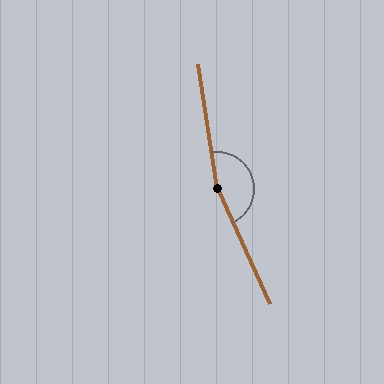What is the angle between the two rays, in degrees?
Approximately 164 degrees.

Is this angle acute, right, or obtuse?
It is obtuse.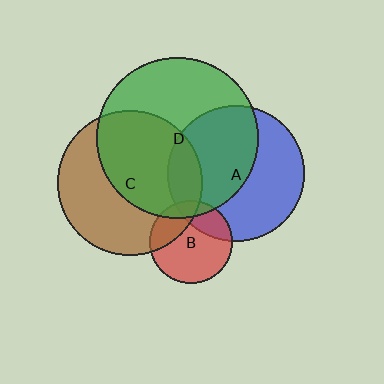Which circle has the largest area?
Circle D (green).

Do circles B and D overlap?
Yes.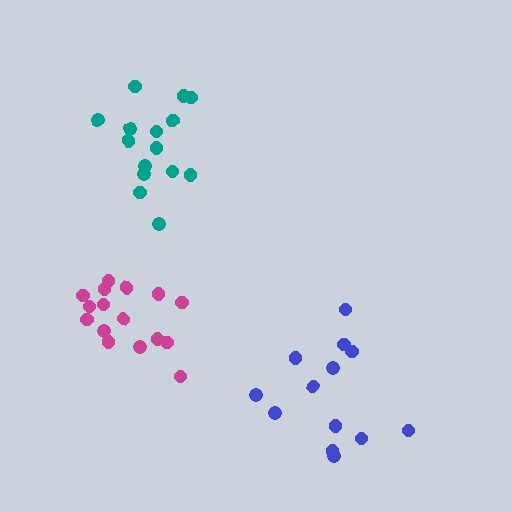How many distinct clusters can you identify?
There are 3 distinct clusters.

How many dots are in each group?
Group 1: 16 dots, Group 2: 13 dots, Group 3: 15 dots (44 total).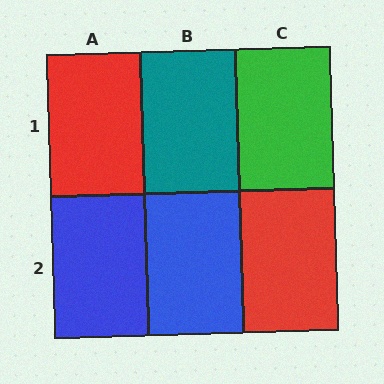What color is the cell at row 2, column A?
Blue.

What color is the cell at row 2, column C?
Red.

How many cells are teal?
1 cell is teal.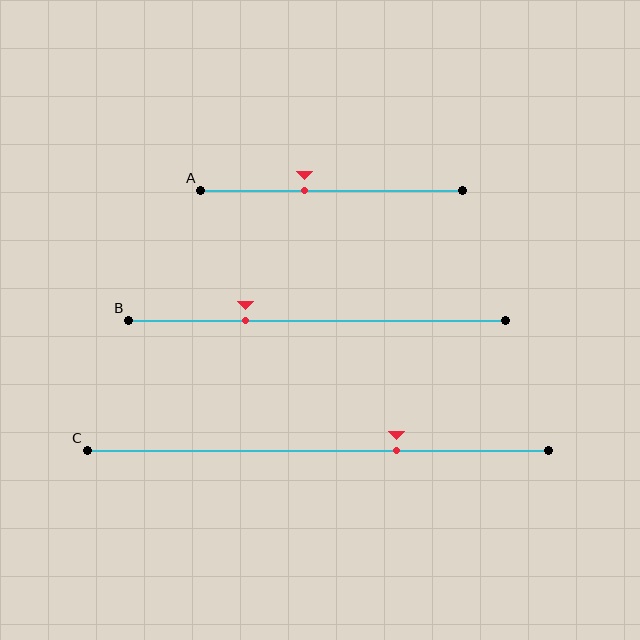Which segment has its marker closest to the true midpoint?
Segment A has its marker closest to the true midpoint.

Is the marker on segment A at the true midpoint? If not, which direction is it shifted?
No, the marker on segment A is shifted to the left by about 10% of the segment length.